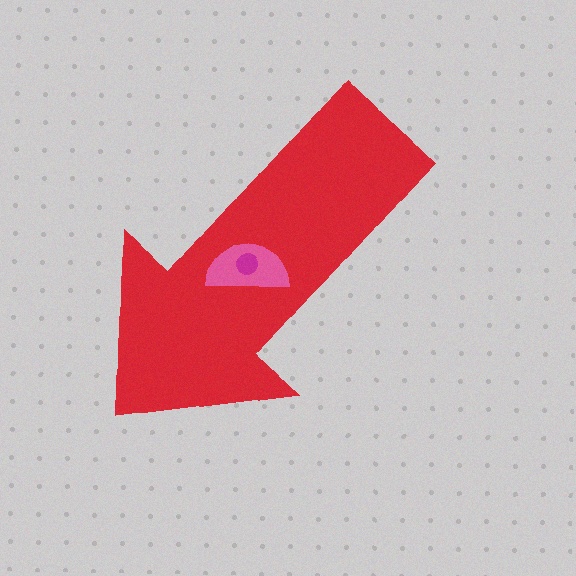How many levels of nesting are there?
3.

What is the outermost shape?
The red arrow.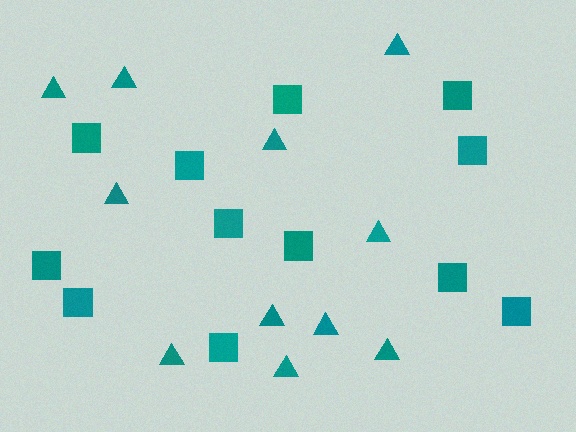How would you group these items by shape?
There are 2 groups: one group of triangles (11) and one group of squares (12).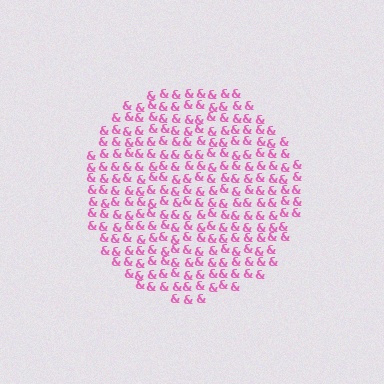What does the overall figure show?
The overall figure shows a circle.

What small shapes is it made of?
It is made of small ampersands.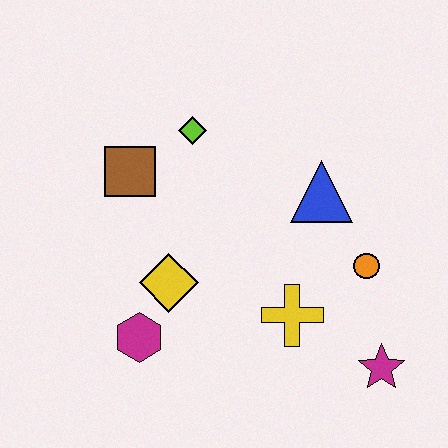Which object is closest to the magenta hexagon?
The yellow diamond is closest to the magenta hexagon.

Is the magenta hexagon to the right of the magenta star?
No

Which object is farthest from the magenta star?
The brown square is farthest from the magenta star.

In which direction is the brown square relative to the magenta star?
The brown square is to the left of the magenta star.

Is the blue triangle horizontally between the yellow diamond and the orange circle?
Yes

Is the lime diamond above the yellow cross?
Yes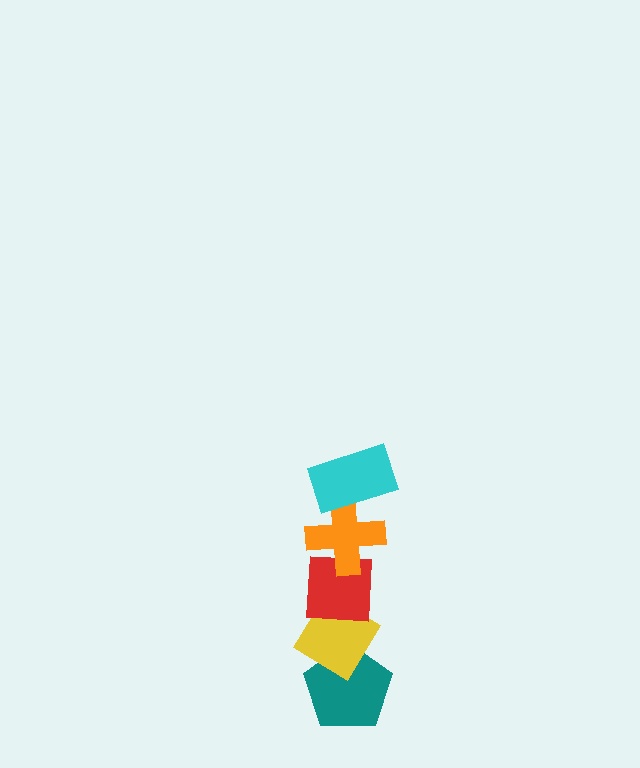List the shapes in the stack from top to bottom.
From top to bottom: the cyan rectangle, the orange cross, the red square, the yellow diamond, the teal pentagon.